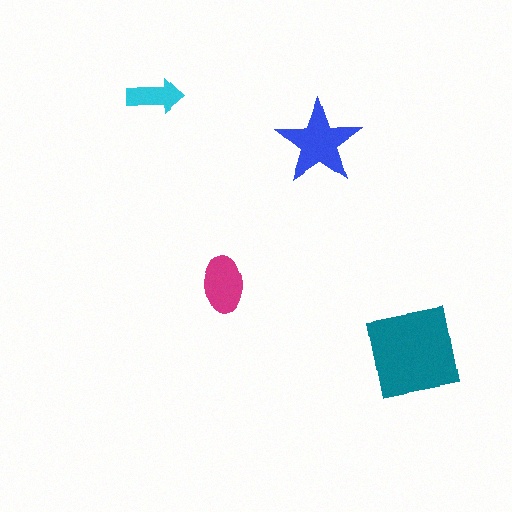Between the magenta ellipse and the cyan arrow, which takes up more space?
The magenta ellipse.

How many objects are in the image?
There are 4 objects in the image.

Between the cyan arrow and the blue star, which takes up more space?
The blue star.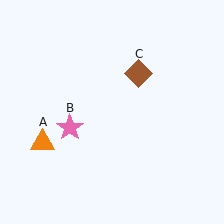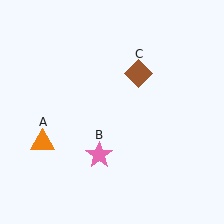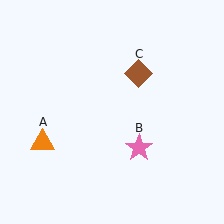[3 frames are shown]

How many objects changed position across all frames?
1 object changed position: pink star (object B).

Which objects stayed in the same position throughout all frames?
Orange triangle (object A) and brown diamond (object C) remained stationary.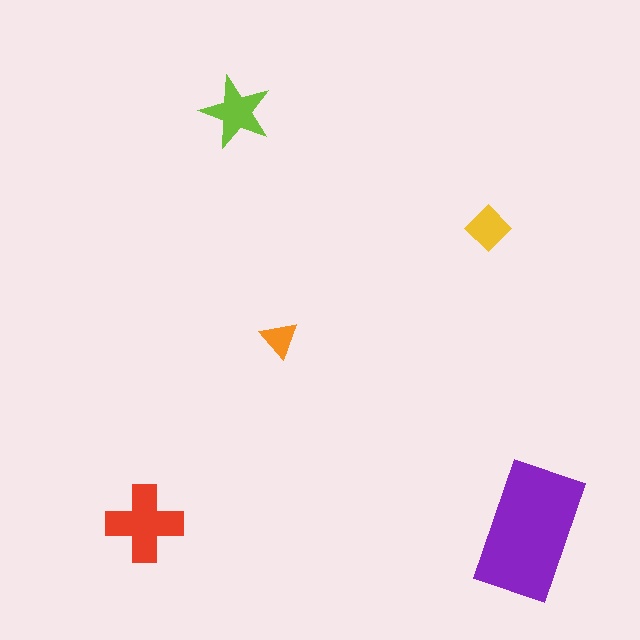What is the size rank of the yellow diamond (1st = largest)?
4th.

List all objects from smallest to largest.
The orange triangle, the yellow diamond, the lime star, the red cross, the purple rectangle.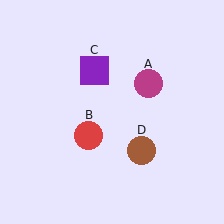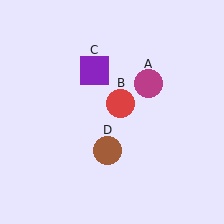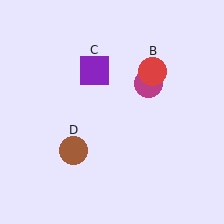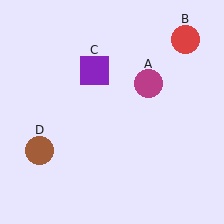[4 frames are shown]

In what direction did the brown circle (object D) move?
The brown circle (object D) moved left.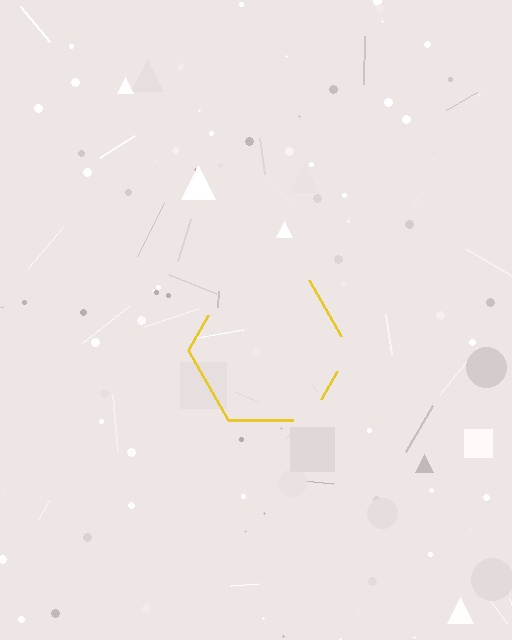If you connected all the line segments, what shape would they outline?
They would outline a hexagon.